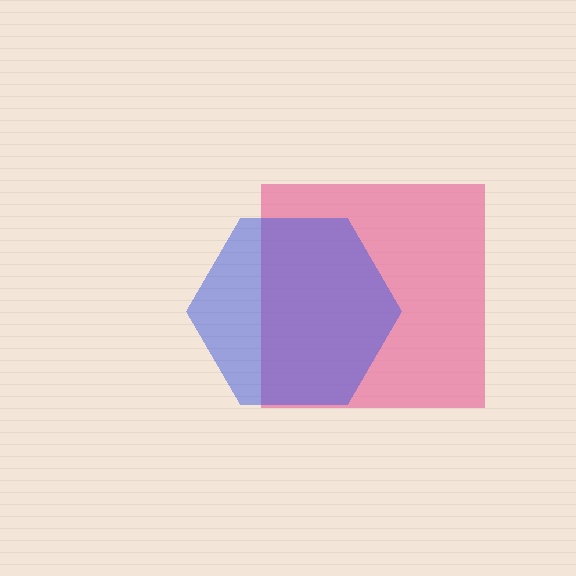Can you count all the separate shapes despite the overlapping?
Yes, there are 2 separate shapes.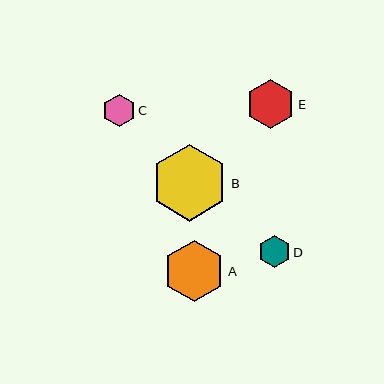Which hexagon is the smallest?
Hexagon D is the smallest with a size of approximately 31 pixels.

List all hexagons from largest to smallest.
From largest to smallest: B, A, E, C, D.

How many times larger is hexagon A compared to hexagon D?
Hexagon A is approximately 2.0 times the size of hexagon D.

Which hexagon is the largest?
Hexagon B is the largest with a size of approximately 77 pixels.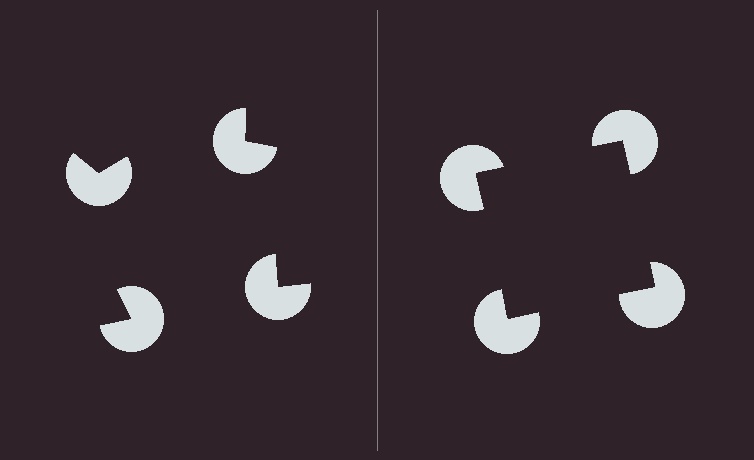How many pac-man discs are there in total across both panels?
8 — 4 on each side.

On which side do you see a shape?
An illusory square appears on the right side. On the left side the wedge cuts are rotated, so no coherent shape forms.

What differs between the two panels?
The pac-man discs are positioned identically on both sides; only the wedge orientations differ. On the right they align to a square; on the left they are misaligned.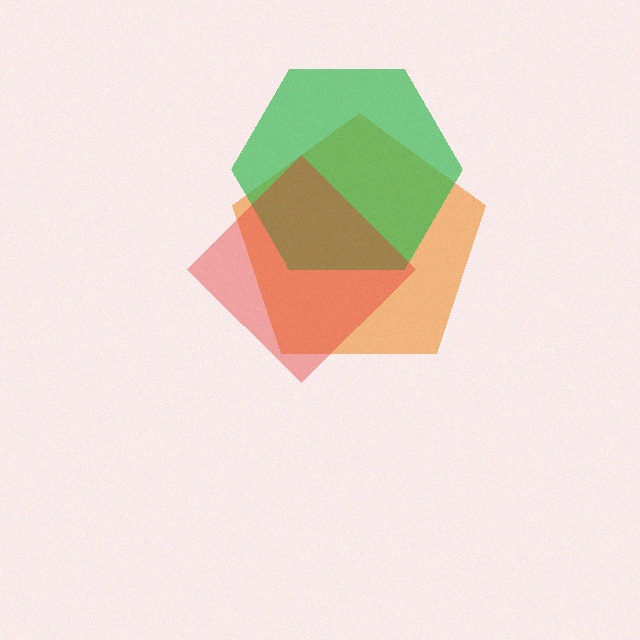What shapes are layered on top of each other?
The layered shapes are: an orange pentagon, a green hexagon, a red diamond.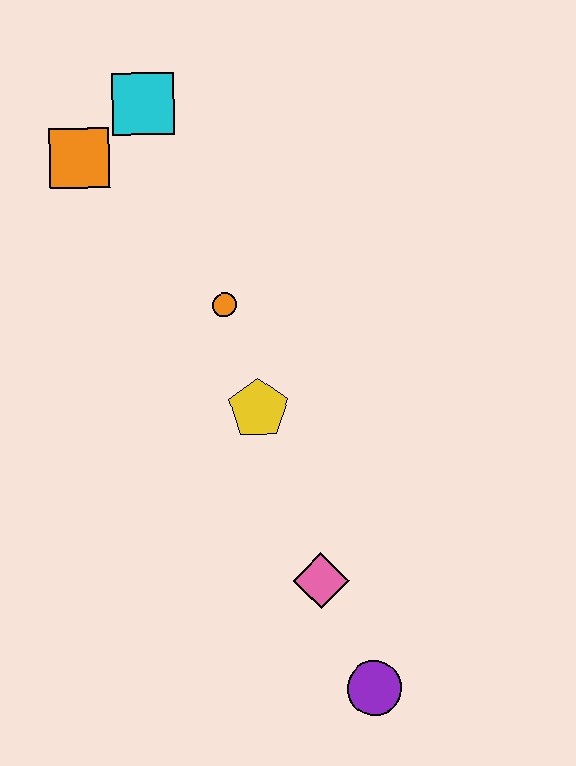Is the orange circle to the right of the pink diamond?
No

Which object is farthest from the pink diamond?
The cyan square is farthest from the pink diamond.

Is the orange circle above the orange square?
No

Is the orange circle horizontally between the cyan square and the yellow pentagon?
Yes